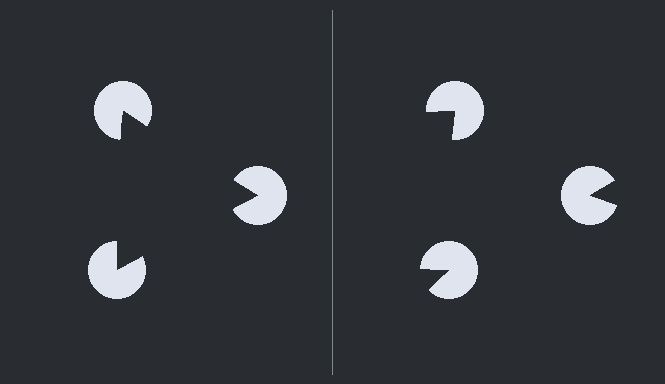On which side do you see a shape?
An illusory triangle appears on the left side. On the right side the wedge cuts are rotated, so no coherent shape forms.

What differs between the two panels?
The pac-man discs are positioned identically on both sides; only the wedge orientations differ. On the left they align to a triangle; on the right they are misaligned.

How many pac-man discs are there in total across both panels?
6 — 3 on each side.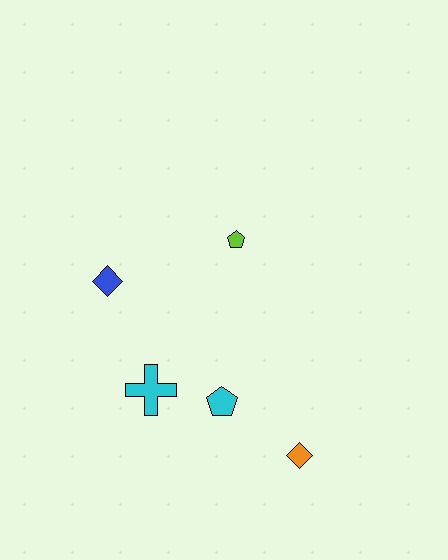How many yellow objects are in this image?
There are no yellow objects.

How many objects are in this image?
There are 5 objects.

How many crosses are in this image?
There is 1 cross.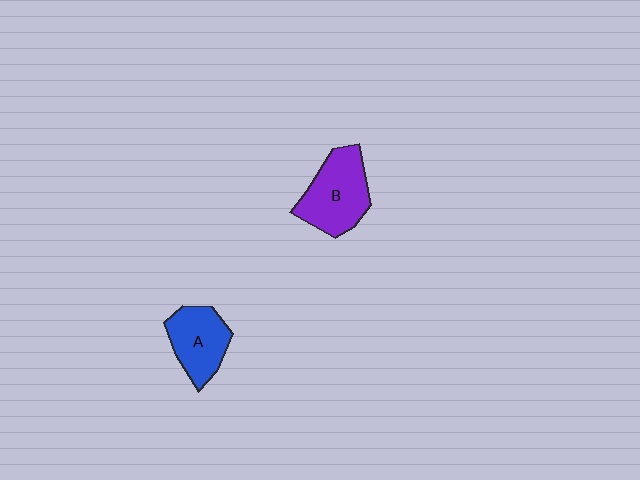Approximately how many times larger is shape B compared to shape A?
Approximately 1.2 times.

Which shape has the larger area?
Shape B (purple).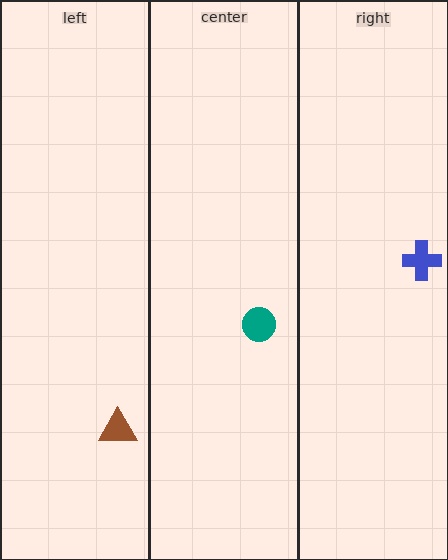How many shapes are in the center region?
1.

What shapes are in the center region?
The teal circle.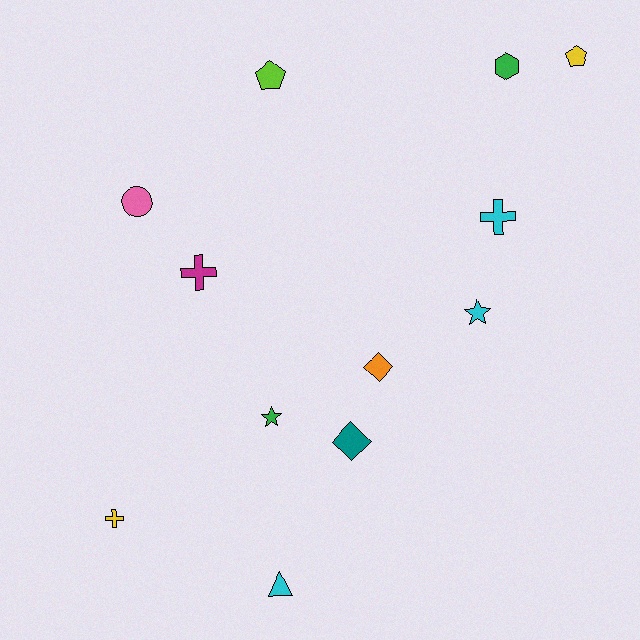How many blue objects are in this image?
There are no blue objects.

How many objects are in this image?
There are 12 objects.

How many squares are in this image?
There are no squares.